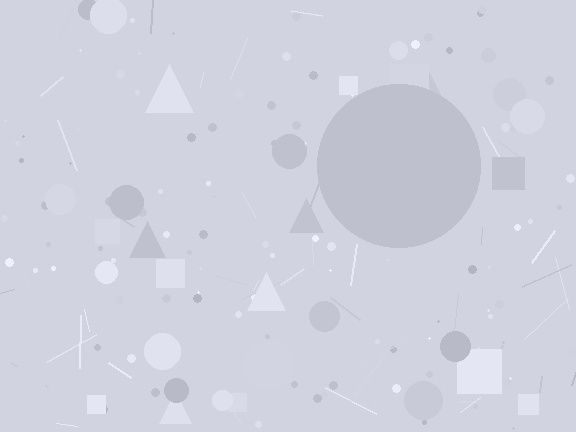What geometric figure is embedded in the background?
A circle is embedded in the background.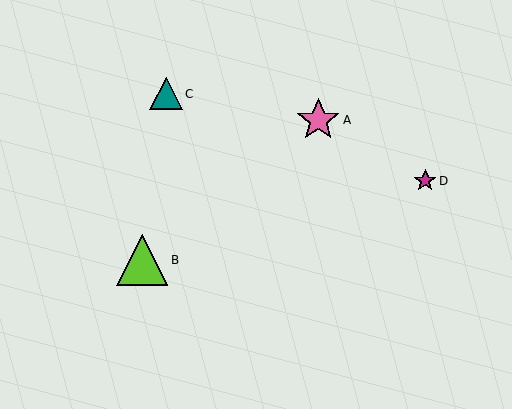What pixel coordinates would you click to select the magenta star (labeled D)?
Click at (425, 181) to select the magenta star D.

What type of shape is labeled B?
Shape B is a lime triangle.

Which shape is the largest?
The lime triangle (labeled B) is the largest.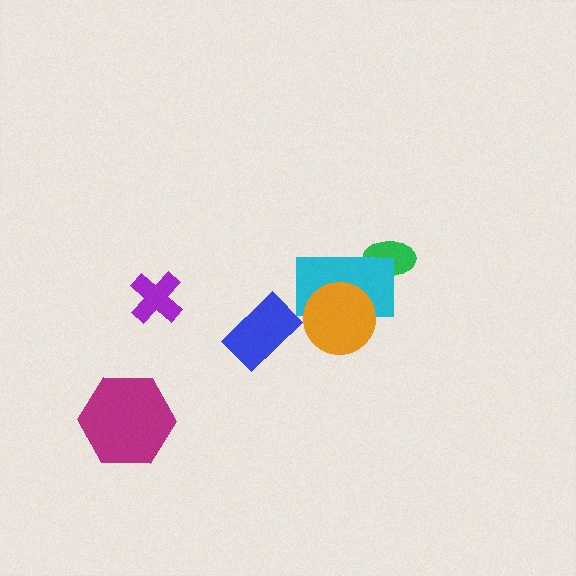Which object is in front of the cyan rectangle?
The orange circle is in front of the cyan rectangle.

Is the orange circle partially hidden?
No, no other shape covers it.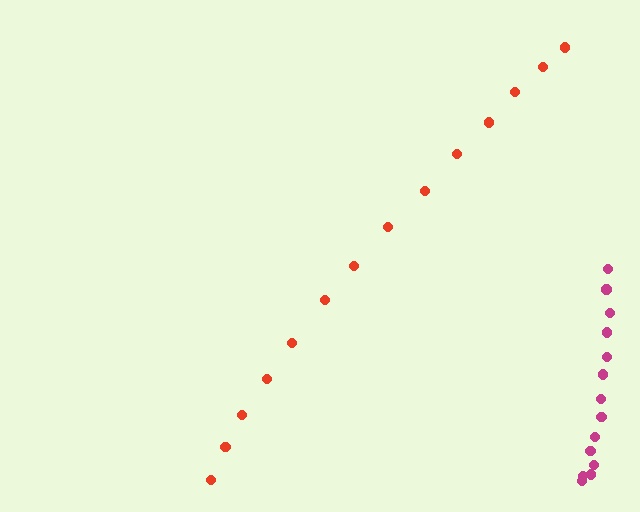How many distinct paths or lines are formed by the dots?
There are 2 distinct paths.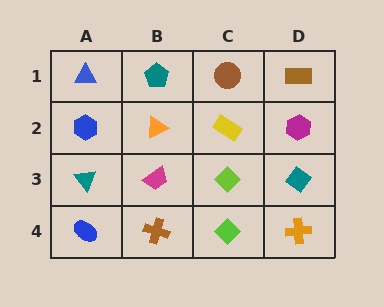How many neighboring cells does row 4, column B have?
3.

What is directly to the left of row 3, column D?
A lime diamond.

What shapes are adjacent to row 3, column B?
An orange triangle (row 2, column B), a brown cross (row 4, column B), a teal triangle (row 3, column A), a lime diamond (row 3, column C).